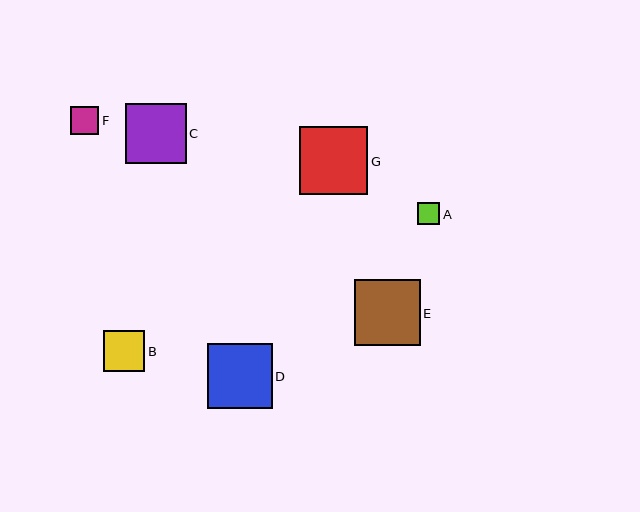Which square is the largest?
Square G is the largest with a size of approximately 69 pixels.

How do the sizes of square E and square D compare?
Square E and square D are approximately the same size.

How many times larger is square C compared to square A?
Square C is approximately 2.7 times the size of square A.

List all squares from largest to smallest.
From largest to smallest: G, E, D, C, B, F, A.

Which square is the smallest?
Square A is the smallest with a size of approximately 22 pixels.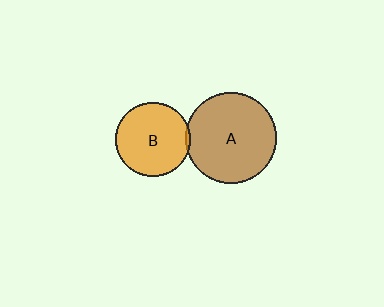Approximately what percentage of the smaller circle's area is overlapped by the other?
Approximately 5%.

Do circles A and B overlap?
Yes.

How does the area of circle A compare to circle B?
Approximately 1.5 times.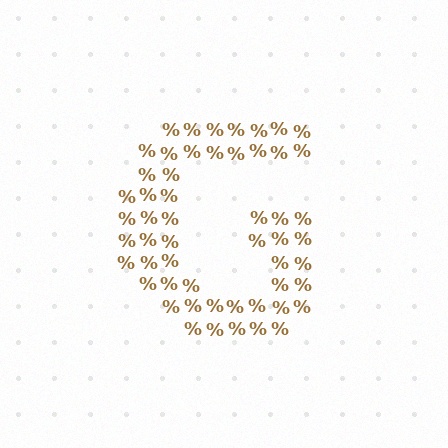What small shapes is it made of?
It is made of small percent signs.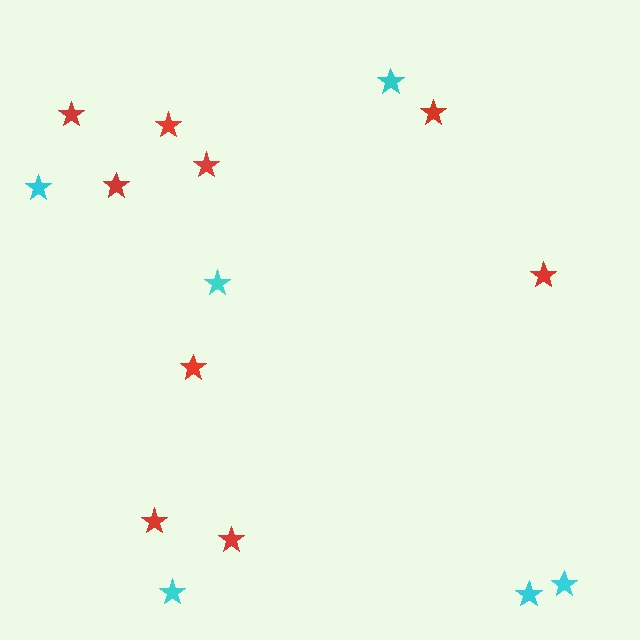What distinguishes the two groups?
There are 2 groups: one group of red stars (9) and one group of cyan stars (6).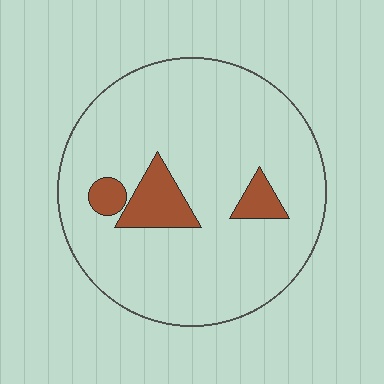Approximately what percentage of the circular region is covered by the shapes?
Approximately 10%.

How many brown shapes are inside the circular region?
3.